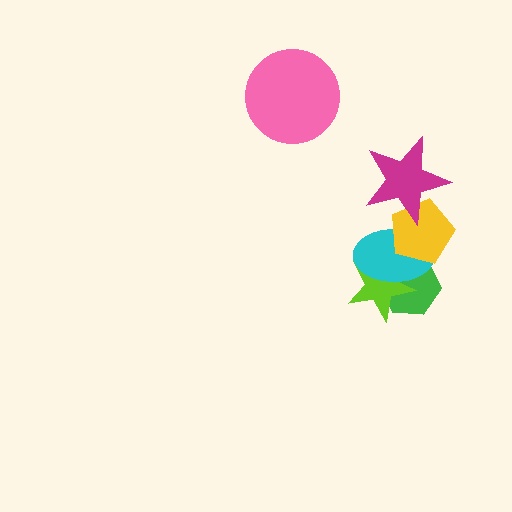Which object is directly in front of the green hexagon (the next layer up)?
The lime star is directly in front of the green hexagon.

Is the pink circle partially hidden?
No, no other shape covers it.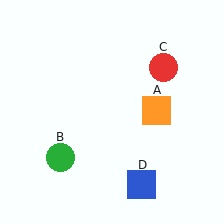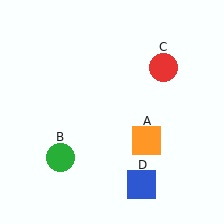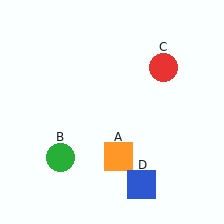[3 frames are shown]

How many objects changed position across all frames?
1 object changed position: orange square (object A).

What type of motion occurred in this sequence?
The orange square (object A) rotated clockwise around the center of the scene.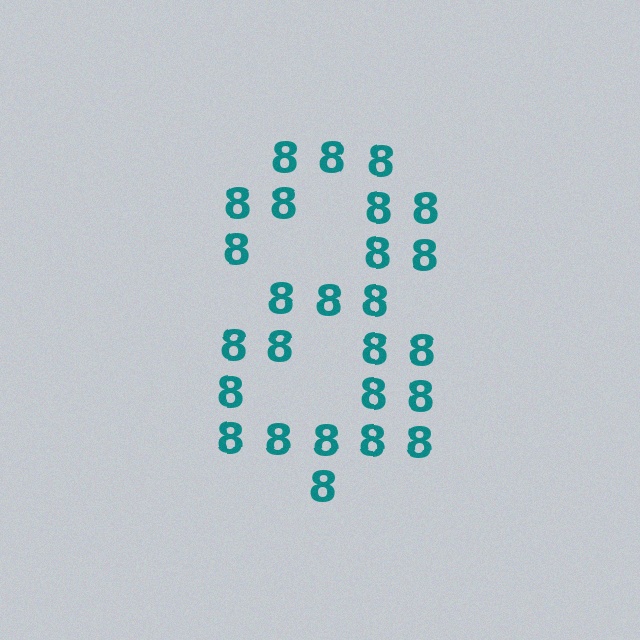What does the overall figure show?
The overall figure shows the digit 8.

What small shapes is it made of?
It is made of small digit 8's.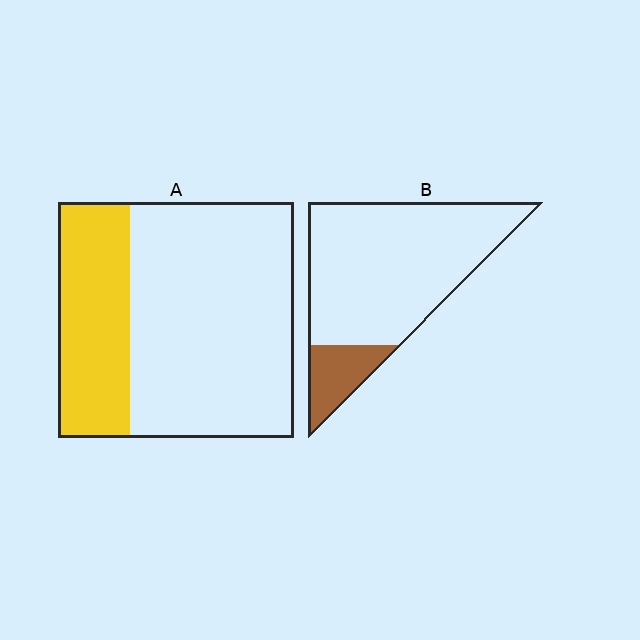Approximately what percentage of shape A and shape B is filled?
A is approximately 30% and B is approximately 15%.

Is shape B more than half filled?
No.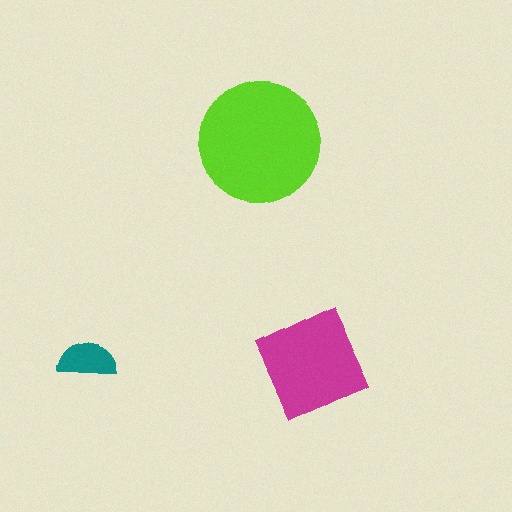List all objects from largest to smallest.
The lime circle, the magenta diamond, the teal semicircle.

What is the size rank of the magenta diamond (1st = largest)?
2nd.